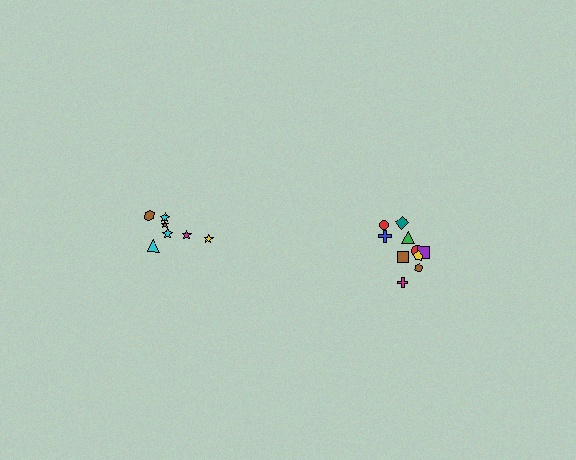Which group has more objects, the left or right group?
The right group.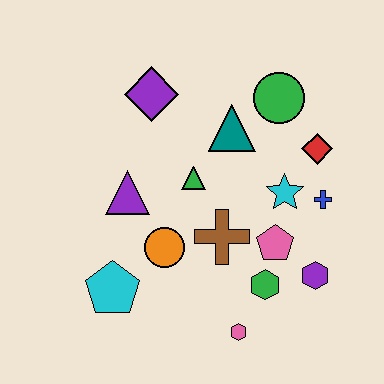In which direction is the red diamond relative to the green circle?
The red diamond is below the green circle.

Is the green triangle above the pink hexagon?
Yes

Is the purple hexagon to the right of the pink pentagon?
Yes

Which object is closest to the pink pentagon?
The green hexagon is closest to the pink pentagon.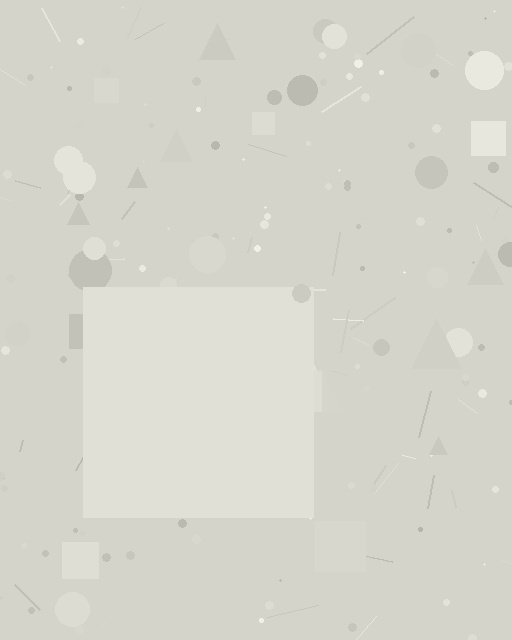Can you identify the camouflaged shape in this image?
The camouflaged shape is a square.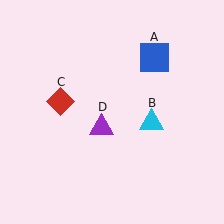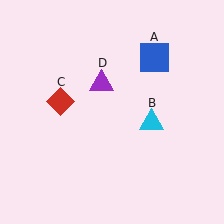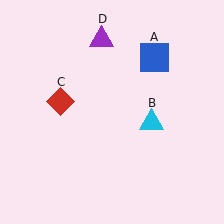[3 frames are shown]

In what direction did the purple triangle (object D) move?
The purple triangle (object D) moved up.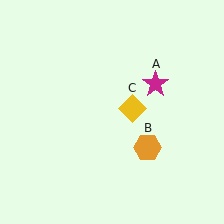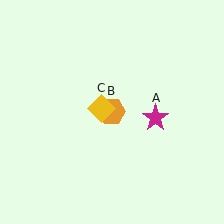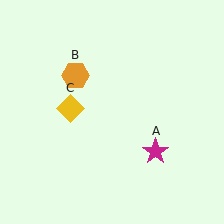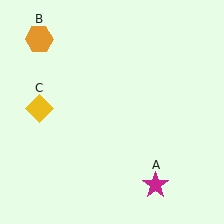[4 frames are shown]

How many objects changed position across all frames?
3 objects changed position: magenta star (object A), orange hexagon (object B), yellow diamond (object C).